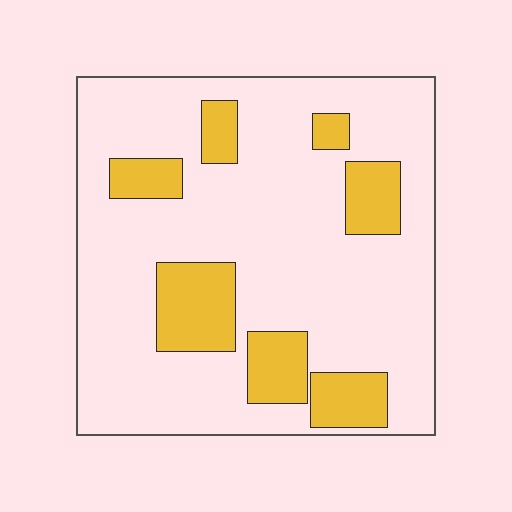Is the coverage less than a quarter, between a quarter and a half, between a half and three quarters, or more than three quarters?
Less than a quarter.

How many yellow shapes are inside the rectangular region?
7.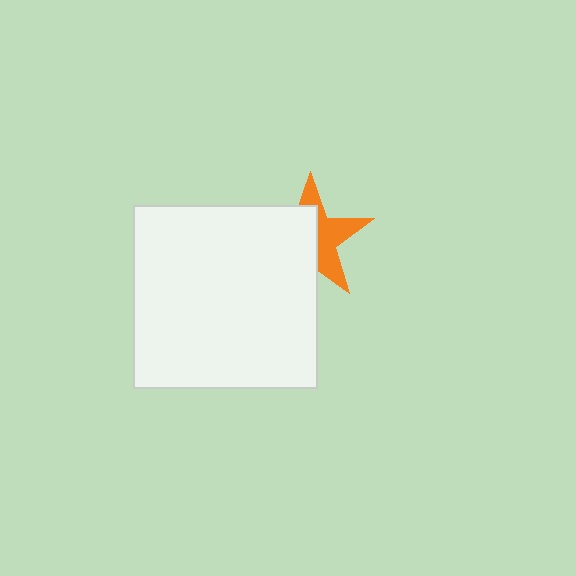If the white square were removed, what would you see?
You would see the complete orange star.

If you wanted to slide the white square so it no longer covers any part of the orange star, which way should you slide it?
Slide it left — that is the most direct way to separate the two shapes.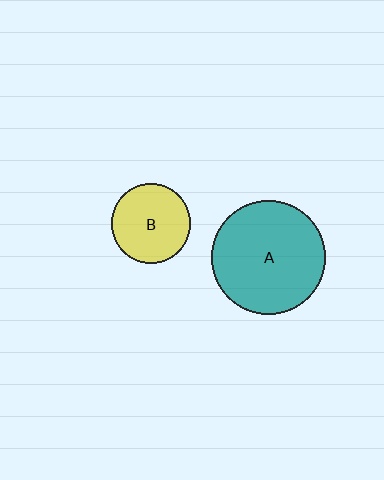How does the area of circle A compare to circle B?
Approximately 2.1 times.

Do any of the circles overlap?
No, none of the circles overlap.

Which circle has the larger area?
Circle A (teal).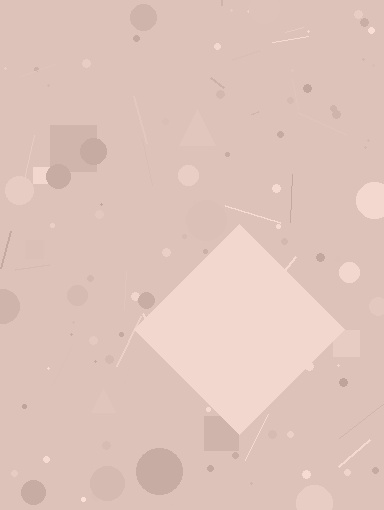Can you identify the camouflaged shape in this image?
The camouflaged shape is a diamond.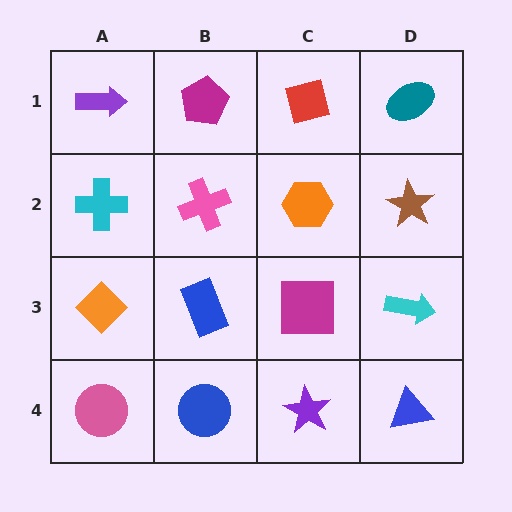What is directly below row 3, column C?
A purple star.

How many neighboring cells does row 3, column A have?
3.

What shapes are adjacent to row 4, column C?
A magenta square (row 3, column C), a blue circle (row 4, column B), a blue triangle (row 4, column D).